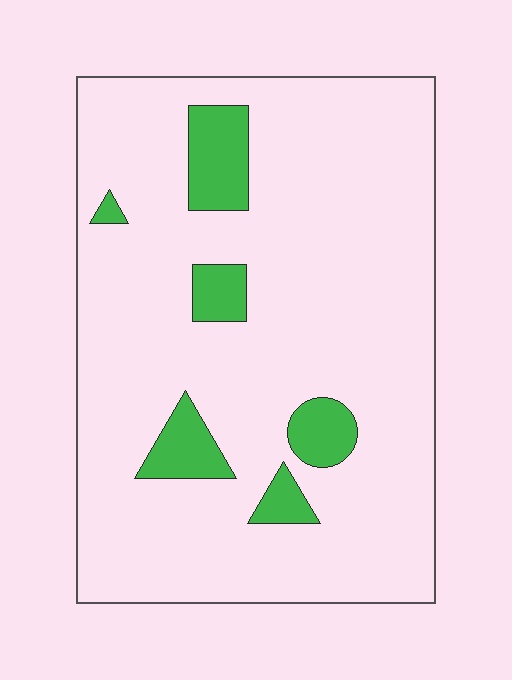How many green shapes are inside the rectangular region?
6.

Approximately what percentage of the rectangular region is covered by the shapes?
Approximately 10%.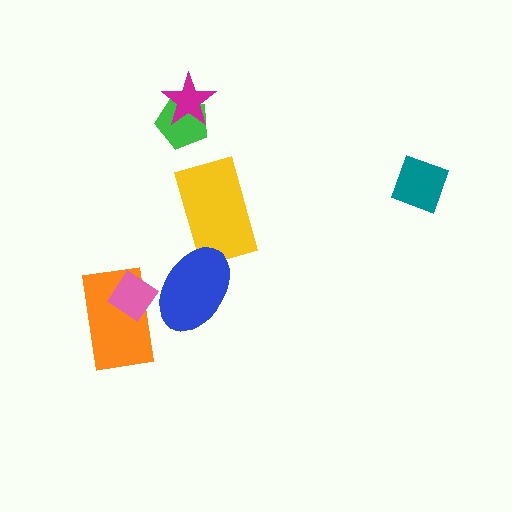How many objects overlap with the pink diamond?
2 objects overlap with the pink diamond.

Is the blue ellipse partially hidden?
No, no other shape covers it.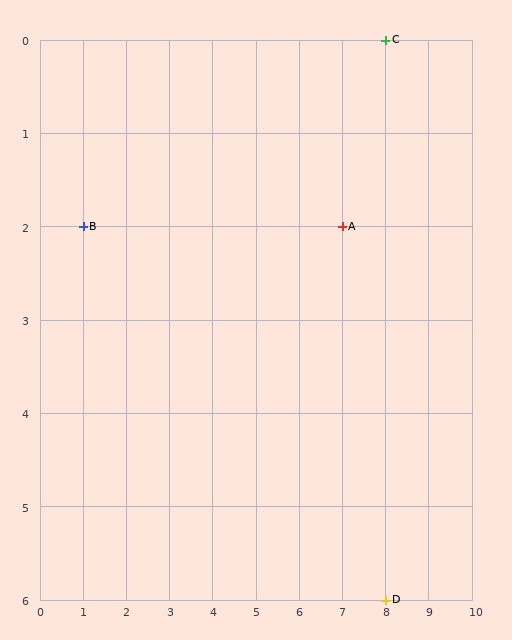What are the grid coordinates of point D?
Point D is at grid coordinates (8, 6).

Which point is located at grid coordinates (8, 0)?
Point C is at (8, 0).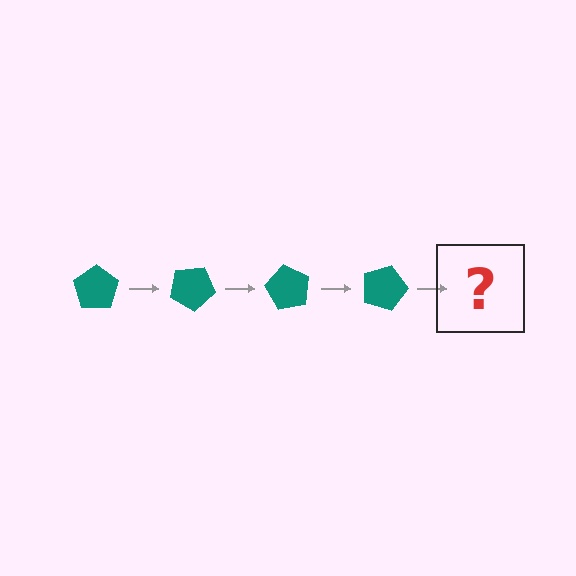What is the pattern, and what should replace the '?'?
The pattern is that the pentagon rotates 30 degrees each step. The '?' should be a teal pentagon rotated 120 degrees.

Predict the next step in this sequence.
The next step is a teal pentagon rotated 120 degrees.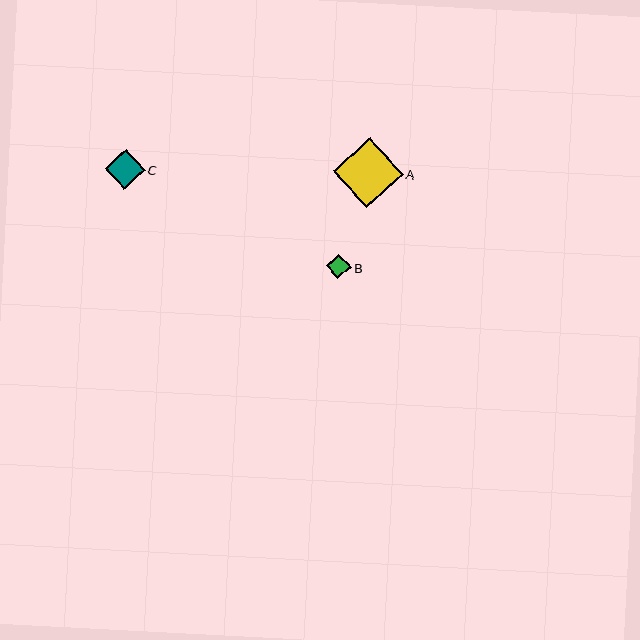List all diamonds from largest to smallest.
From largest to smallest: A, C, B.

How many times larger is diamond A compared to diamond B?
Diamond A is approximately 2.8 times the size of diamond B.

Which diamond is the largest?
Diamond A is the largest with a size of approximately 70 pixels.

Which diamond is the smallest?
Diamond B is the smallest with a size of approximately 24 pixels.